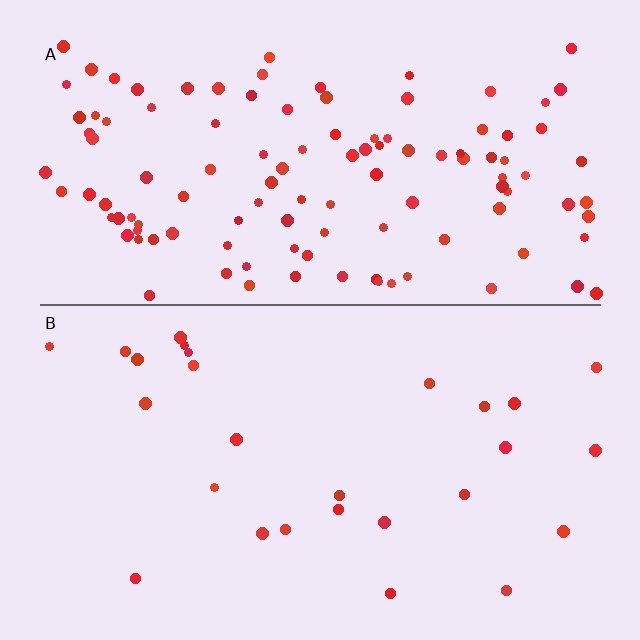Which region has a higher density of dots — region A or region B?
A (the top).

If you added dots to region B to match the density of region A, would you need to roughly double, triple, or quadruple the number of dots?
Approximately quadruple.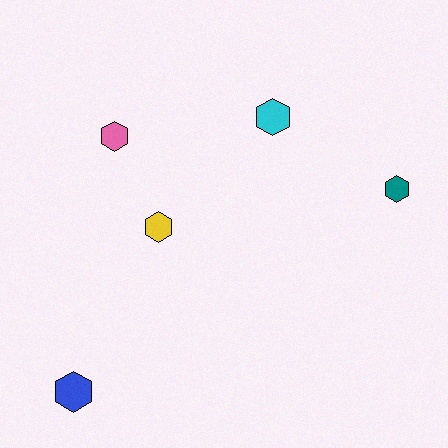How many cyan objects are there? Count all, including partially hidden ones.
There is 1 cyan object.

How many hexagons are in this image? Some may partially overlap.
There are 5 hexagons.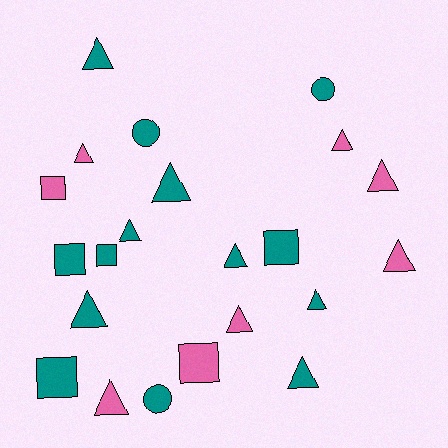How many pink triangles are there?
There are 6 pink triangles.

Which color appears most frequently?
Teal, with 14 objects.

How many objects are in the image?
There are 22 objects.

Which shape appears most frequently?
Triangle, with 13 objects.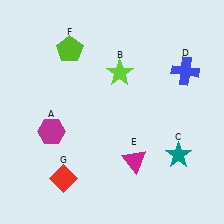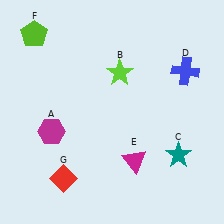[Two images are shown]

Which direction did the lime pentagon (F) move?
The lime pentagon (F) moved left.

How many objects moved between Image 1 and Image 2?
1 object moved between the two images.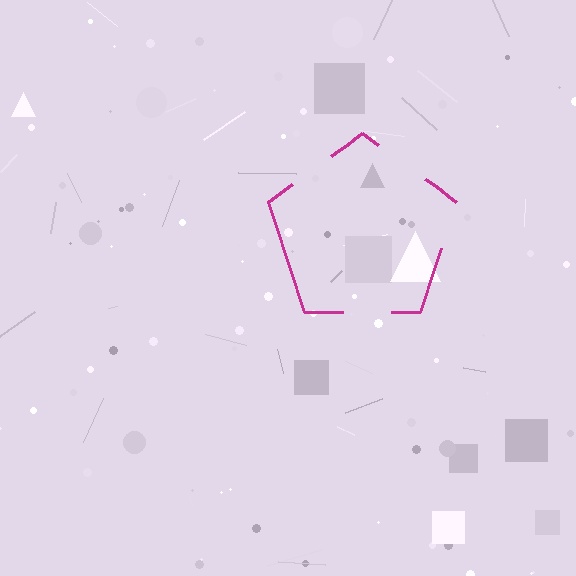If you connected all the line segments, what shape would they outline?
They would outline a pentagon.